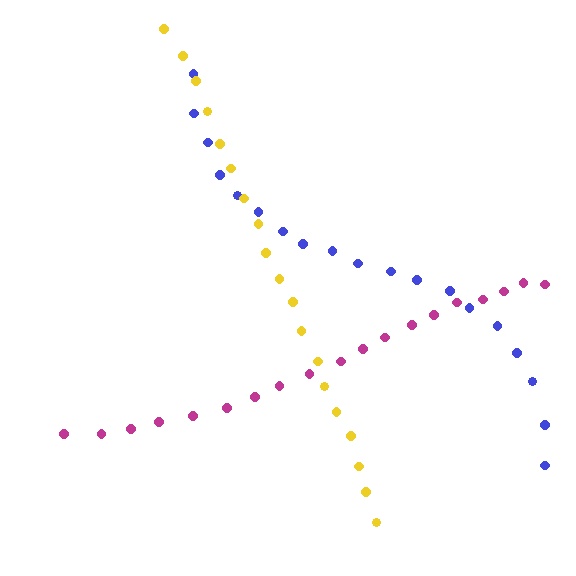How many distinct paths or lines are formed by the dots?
There are 3 distinct paths.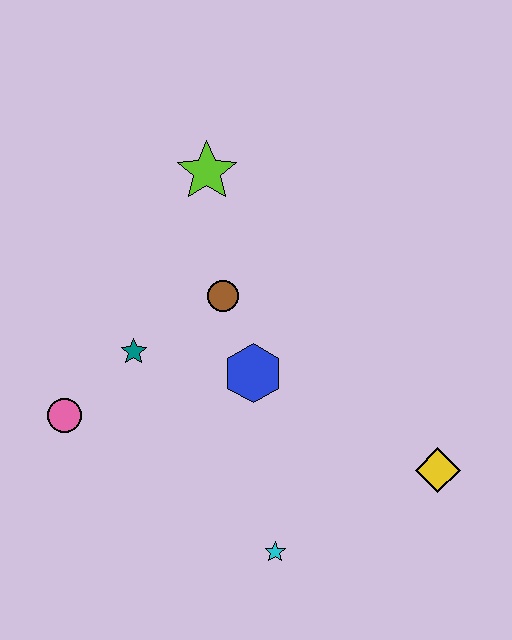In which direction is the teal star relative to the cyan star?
The teal star is above the cyan star.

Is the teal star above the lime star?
No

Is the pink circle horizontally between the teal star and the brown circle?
No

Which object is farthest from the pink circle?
The yellow diamond is farthest from the pink circle.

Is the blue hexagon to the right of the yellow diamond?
No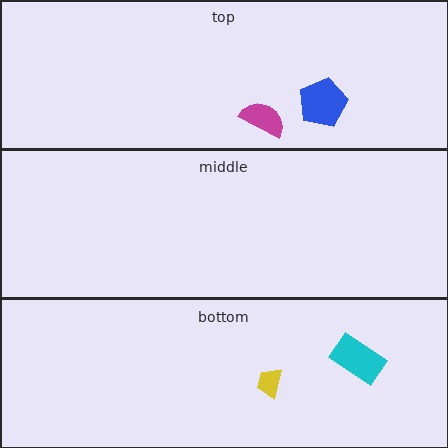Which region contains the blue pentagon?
The top region.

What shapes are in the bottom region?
The cyan rectangle, the yellow trapezoid.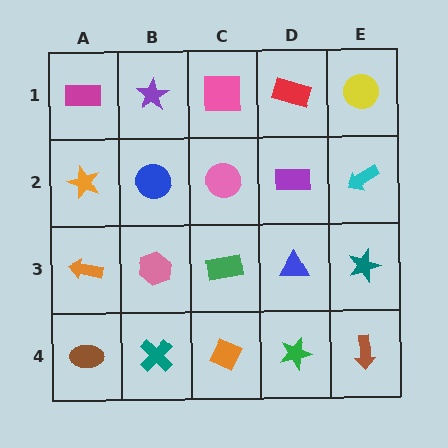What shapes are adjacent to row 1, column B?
A blue circle (row 2, column B), a magenta rectangle (row 1, column A), a pink square (row 1, column C).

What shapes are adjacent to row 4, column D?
A blue triangle (row 3, column D), an orange diamond (row 4, column C), a brown arrow (row 4, column E).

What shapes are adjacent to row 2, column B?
A purple star (row 1, column B), a pink hexagon (row 3, column B), an orange star (row 2, column A), a pink circle (row 2, column C).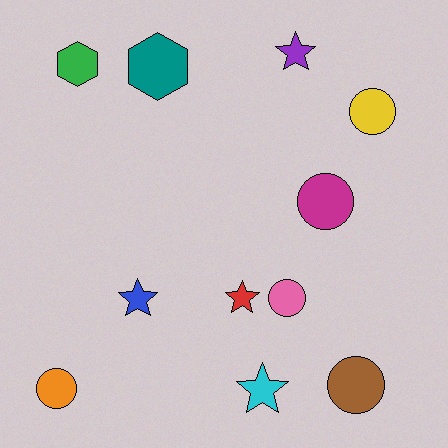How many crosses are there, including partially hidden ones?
There are no crosses.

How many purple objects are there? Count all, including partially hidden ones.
There is 1 purple object.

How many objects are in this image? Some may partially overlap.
There are 11 objects.